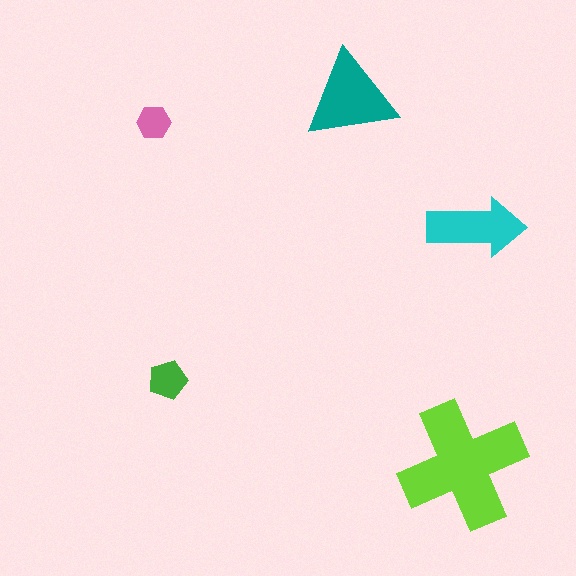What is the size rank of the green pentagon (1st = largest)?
4th.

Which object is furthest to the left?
The pink hexagon is leftmost.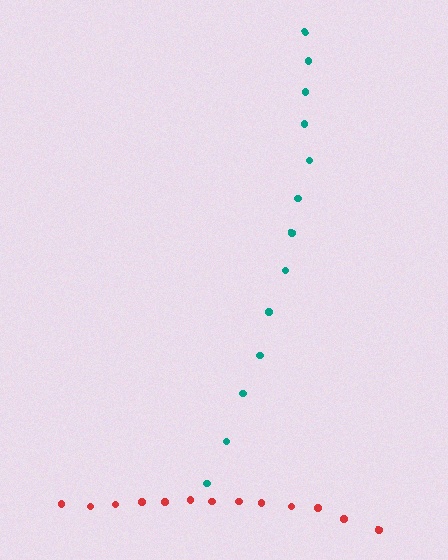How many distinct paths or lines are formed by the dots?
There are 2 distinct paths.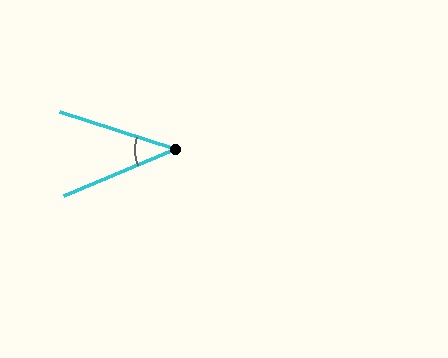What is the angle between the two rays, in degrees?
Approximately 41 degrees.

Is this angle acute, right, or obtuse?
It is acute.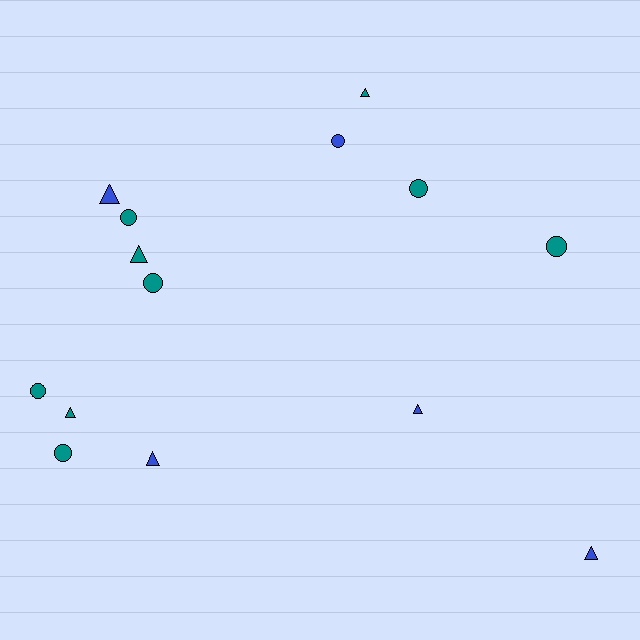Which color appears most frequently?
Teal, with 9 objects.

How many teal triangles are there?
There are 3 teal triangles.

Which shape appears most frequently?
Triangle, with 7 objects.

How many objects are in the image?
There are 14 objects.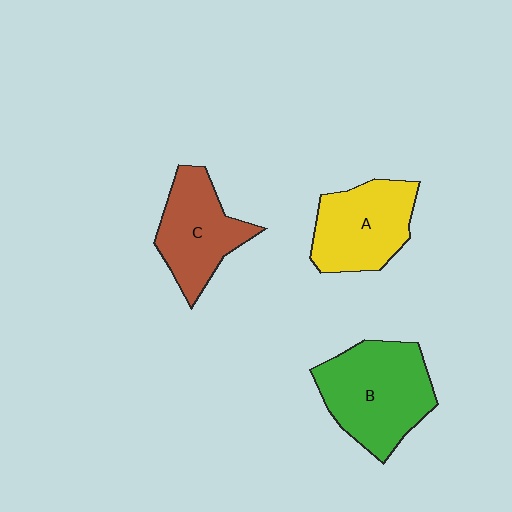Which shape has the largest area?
Shape B (green).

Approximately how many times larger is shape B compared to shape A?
Approximately 1.3 times.